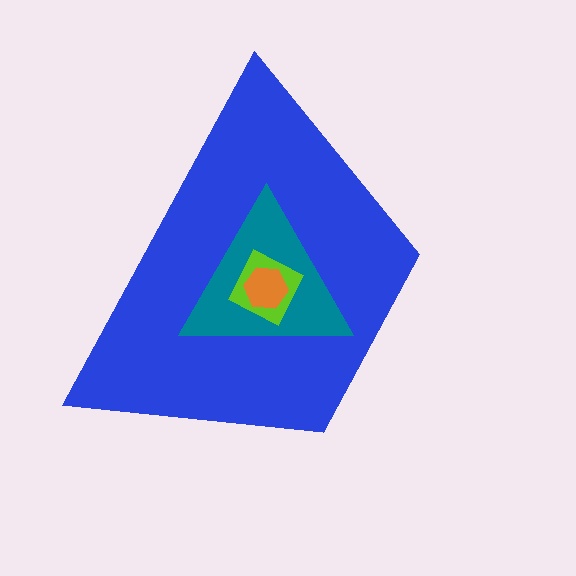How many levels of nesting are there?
4.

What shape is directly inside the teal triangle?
The lime diamond.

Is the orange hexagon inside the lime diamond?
Yes.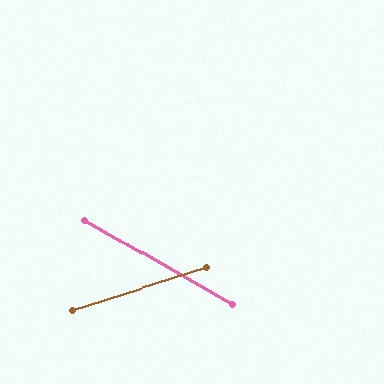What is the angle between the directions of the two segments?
Approximately 47 degrees.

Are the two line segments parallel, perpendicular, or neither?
Neither parallel nor perpendicular — they differ by about 47°.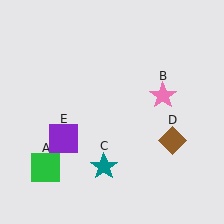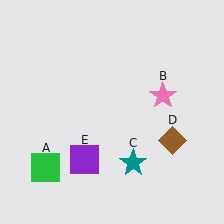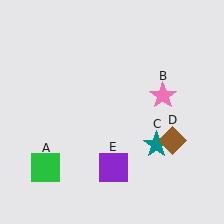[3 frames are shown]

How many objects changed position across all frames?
2 objects changed position: teal star (object C), purple square (object E).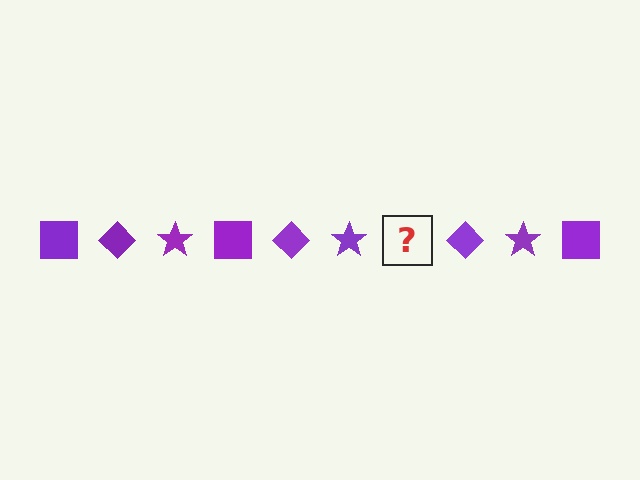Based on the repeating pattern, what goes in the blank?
The blank should be a purple square.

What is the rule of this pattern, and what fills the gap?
The rule is that the pattern cycles through square, diamond, star shapes in purple. The gap should be filled with a purple square.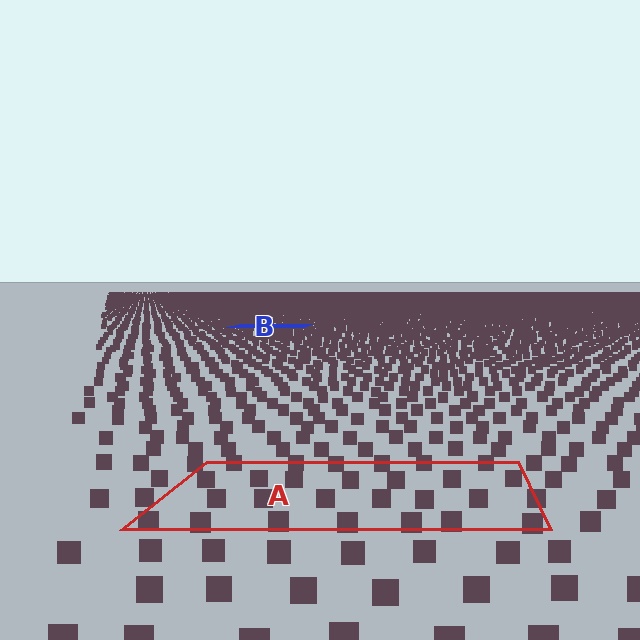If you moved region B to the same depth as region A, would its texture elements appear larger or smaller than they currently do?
They would appear larger. At a closer depth, the same texture elements are projected at a bigger on-screen size.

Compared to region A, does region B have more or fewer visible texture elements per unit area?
Region B has more texture elements per unit area — they are packed more densely because it is farther away.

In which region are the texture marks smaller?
The texture marks are smaller in region B, because it is farther away.